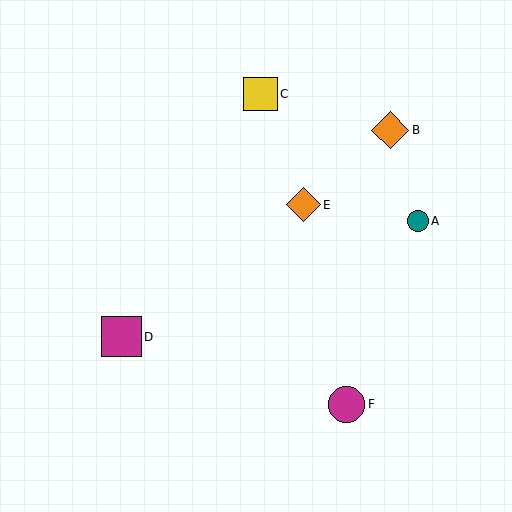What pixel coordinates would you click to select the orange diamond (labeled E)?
Click at (303, 205) to select the orange diamond E.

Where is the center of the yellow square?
The center of the yellow square is at (260, 94).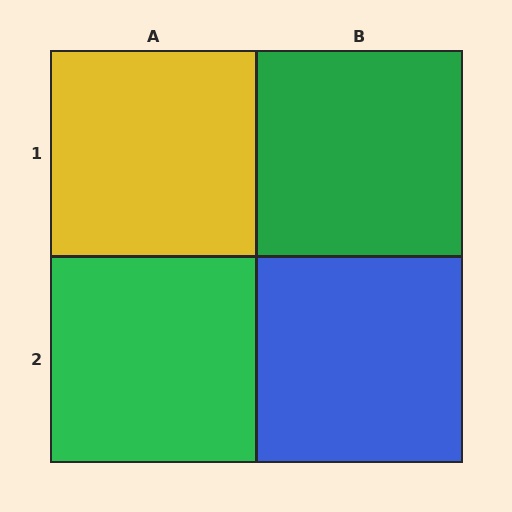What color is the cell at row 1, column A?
Yellow.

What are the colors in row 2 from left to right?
Green, blue.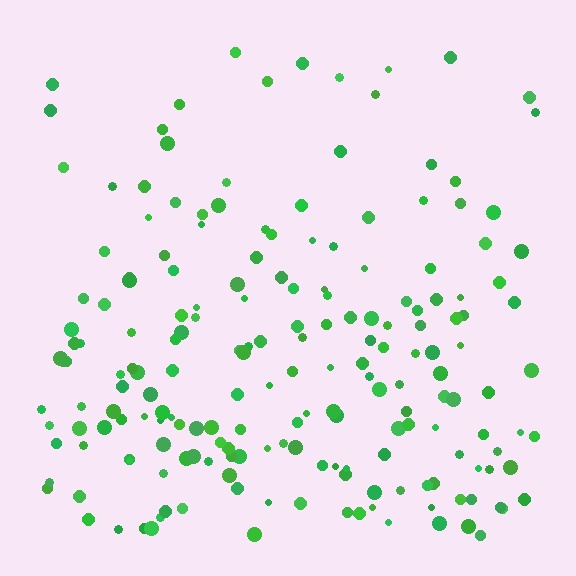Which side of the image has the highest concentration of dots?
The bottom.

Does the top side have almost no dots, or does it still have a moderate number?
Still a moderate number, just noticeably fewer than the bottom.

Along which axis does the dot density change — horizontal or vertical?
Vertical.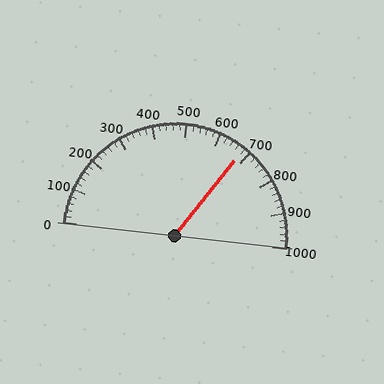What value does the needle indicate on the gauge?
The needle indicates approximately 680.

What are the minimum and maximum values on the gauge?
The gauge ranges from 0 to 1000.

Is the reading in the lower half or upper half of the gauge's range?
The reading is in the upper half of the range (0 to 1000).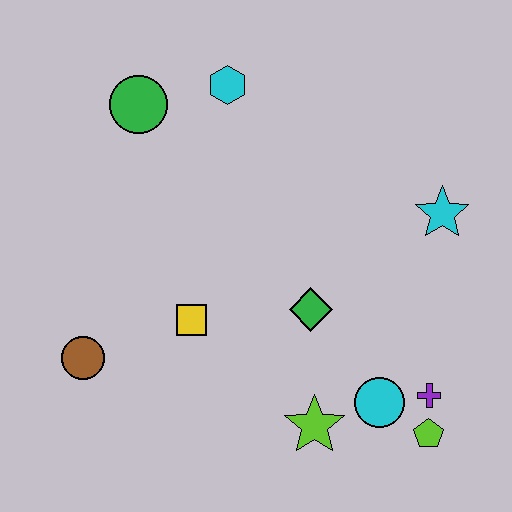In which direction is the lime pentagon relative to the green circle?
The lime pentagon is below the green circle.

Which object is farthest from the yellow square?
The cyan star is farthest from the yellow square.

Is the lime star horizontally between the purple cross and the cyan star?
No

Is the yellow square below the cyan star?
Yes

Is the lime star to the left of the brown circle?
No